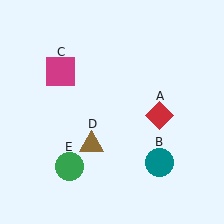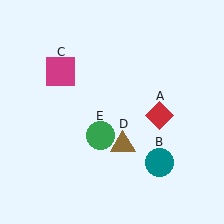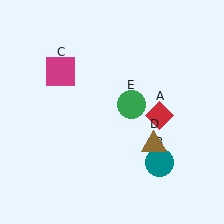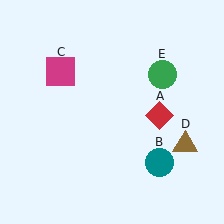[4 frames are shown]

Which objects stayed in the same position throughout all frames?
Red diamond (object A) and teal circle (object B) and magenta square (object C) remained stationary.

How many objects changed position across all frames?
2 objects changed position: brown triangle (object D), green circle (object E).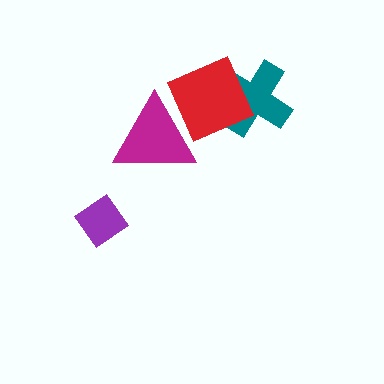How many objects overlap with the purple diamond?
0 objects overlap with the purple diamond.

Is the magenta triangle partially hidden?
Yes, it is partially covered by another shape.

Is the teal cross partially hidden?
Yes, it is partially covered by another shape.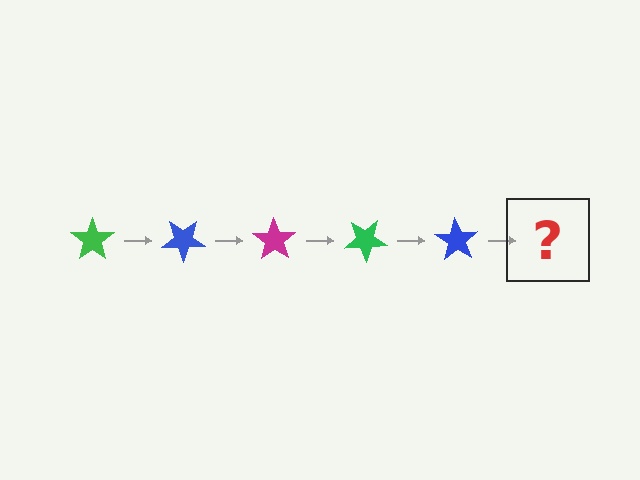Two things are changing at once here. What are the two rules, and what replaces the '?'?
The two rules are that it rotates 35 degrees each step and the color cycles through green, blue, and magenta. The '?' should be a magenta star, rotated 175 degrees from the start.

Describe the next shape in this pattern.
It should be a magenta star, rotated 175 degrees from the start.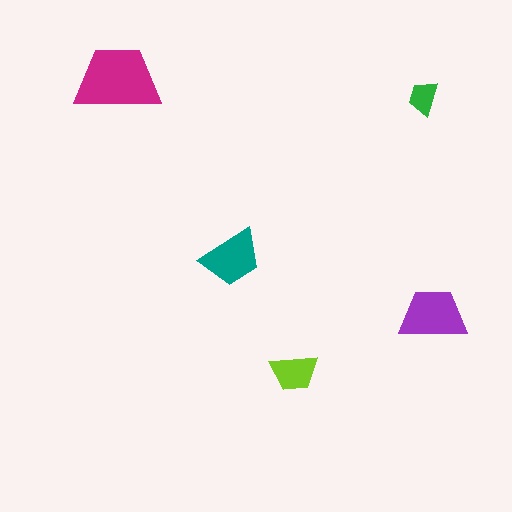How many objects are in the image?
There are 5 objects in the image.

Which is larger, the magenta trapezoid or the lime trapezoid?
The magenta one.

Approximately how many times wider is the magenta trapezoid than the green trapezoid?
About 2.5 times wider.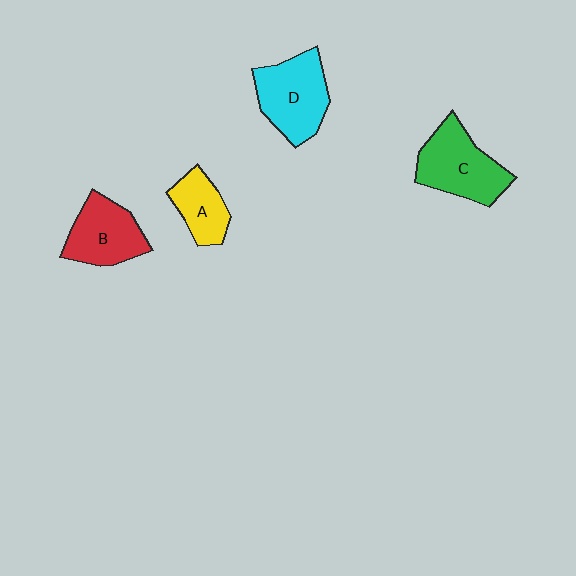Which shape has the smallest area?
Shape A (yellow).